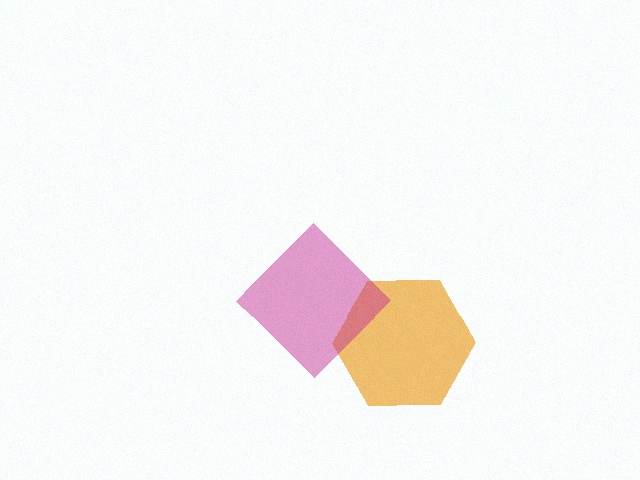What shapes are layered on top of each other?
The layered shapes are: an orange hexagon, a magenta diamond.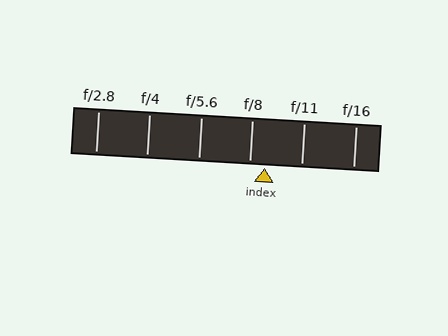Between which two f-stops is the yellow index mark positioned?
The index mark is between f/8 and f/11.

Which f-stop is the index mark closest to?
The index mark is closest to f/8.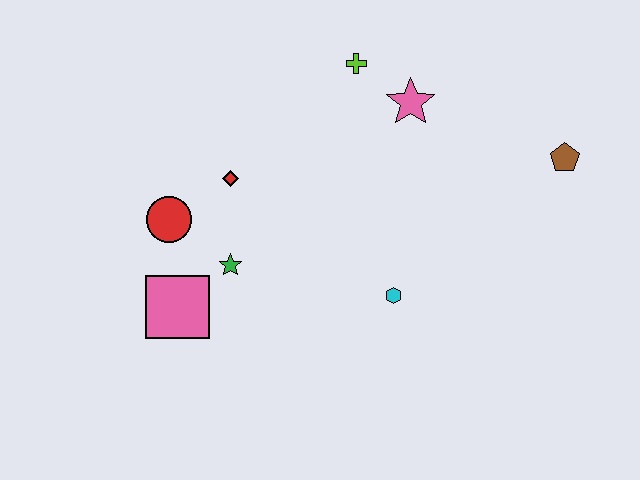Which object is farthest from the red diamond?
The brown pentagon is farthest from the red diamond.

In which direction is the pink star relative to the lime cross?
The pink star is to the right of the lime cross.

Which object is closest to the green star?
The pink square is closest to the green star.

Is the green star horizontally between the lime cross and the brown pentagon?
No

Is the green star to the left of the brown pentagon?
Yes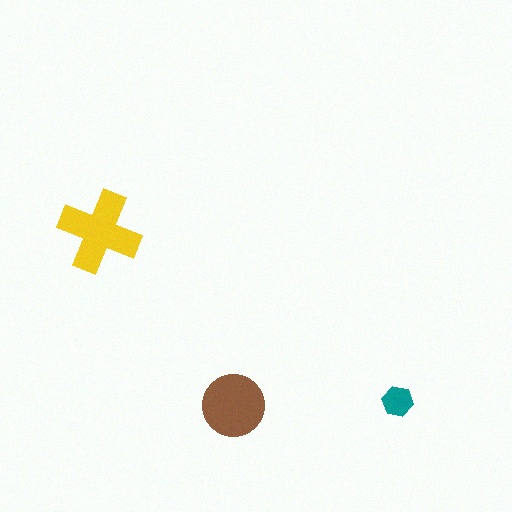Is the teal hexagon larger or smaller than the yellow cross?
Smaller.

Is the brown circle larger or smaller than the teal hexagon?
Larger.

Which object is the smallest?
The teal hexagon.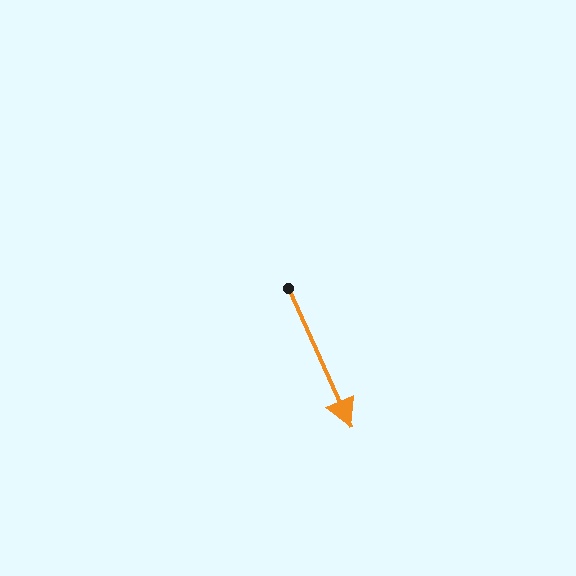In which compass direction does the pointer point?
Southeast.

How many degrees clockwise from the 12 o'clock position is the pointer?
Approximately 156 degrees.